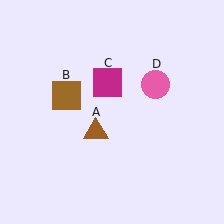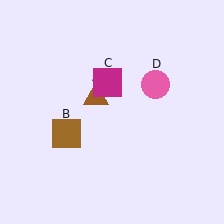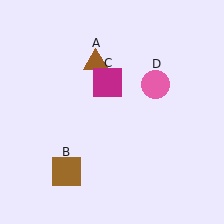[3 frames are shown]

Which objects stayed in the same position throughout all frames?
Magenta square (object C) and pink circle (object D) remained stationary.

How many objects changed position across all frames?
2 objects changed position: brown triangle (object A), brown square (object B).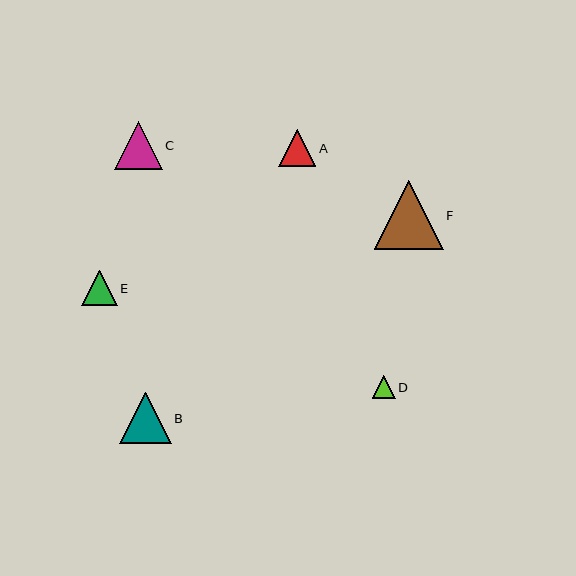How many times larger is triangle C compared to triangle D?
Triangle C is approximately 2.1 times the size of triangle D.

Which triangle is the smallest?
Triangle D is the smallest with a size of approximately 23 pixels.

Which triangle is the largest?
Triangle F is the largest with a size of approximately 69 pixels.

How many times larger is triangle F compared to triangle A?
Triangle F is approximately 1.9 times the size of triangle A.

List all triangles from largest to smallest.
From largest to smallest: F, B, C, A, E, D.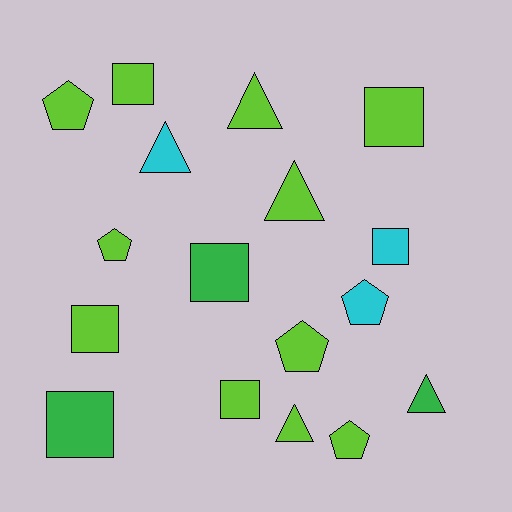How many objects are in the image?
There are 17 objects.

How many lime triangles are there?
There are 3 lime triangles.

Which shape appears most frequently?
Square, with 7 objects.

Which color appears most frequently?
Lime, with 11 objects.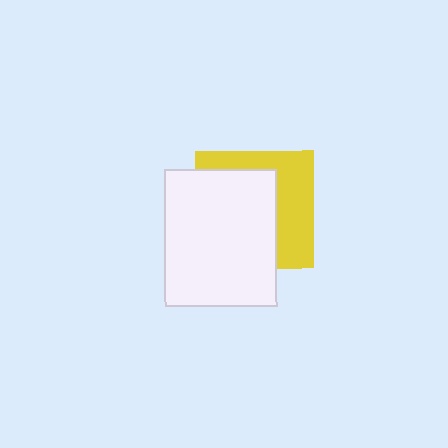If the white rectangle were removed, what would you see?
You would see the complete yellow square.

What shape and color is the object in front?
The object in front is a white rectangle.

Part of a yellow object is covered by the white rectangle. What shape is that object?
It is a square.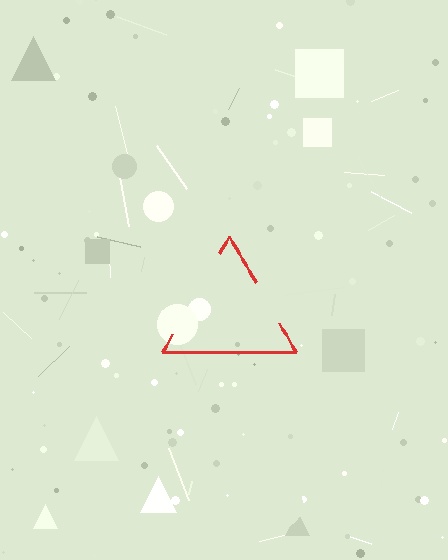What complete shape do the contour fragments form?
The contour fragments form a triangle.